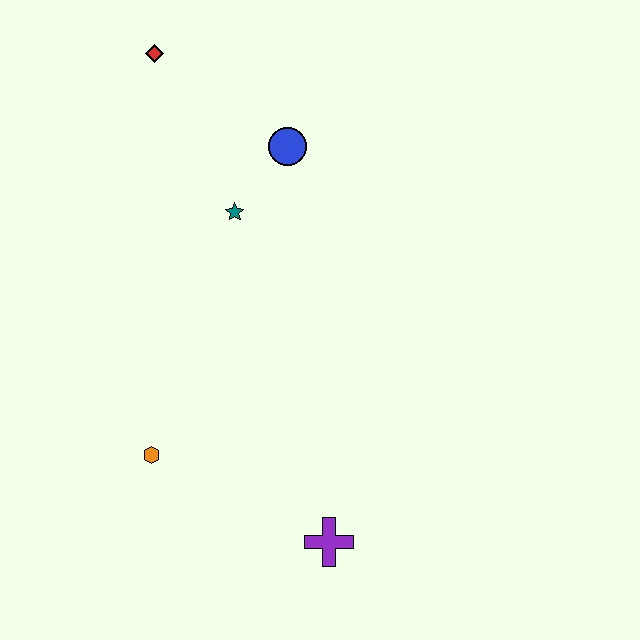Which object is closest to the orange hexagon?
The purple cross is closest to the orange hexagon.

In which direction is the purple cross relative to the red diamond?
The purple cross is below the red diamond.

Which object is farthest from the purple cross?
The red diamond is farthest from the purple cross.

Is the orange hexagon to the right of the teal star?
No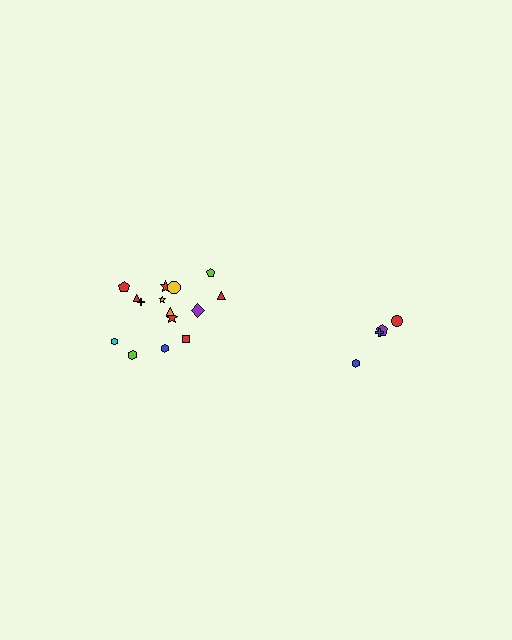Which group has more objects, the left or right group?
The left group.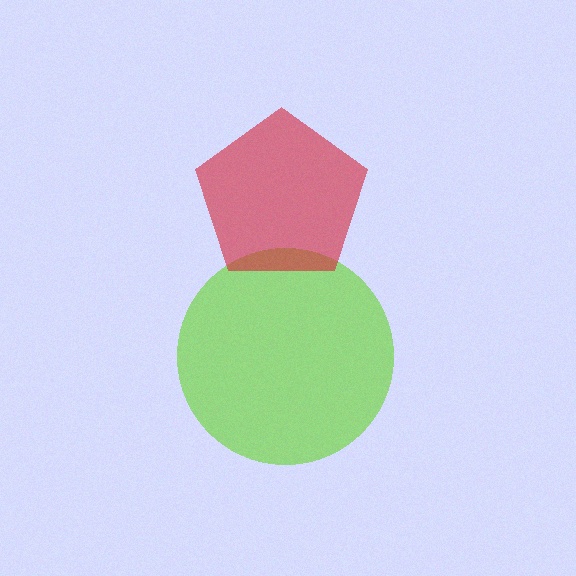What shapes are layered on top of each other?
The layered shapes are: a lime circle, a red pentagon.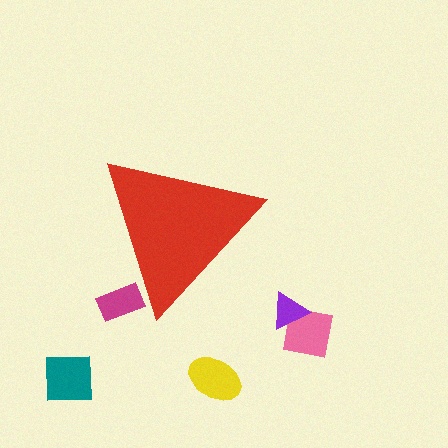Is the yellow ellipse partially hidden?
No, the yellow ellipse is fully visible.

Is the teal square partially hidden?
No, the teal square is fully visible.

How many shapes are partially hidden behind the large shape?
1 shape is partially hidden.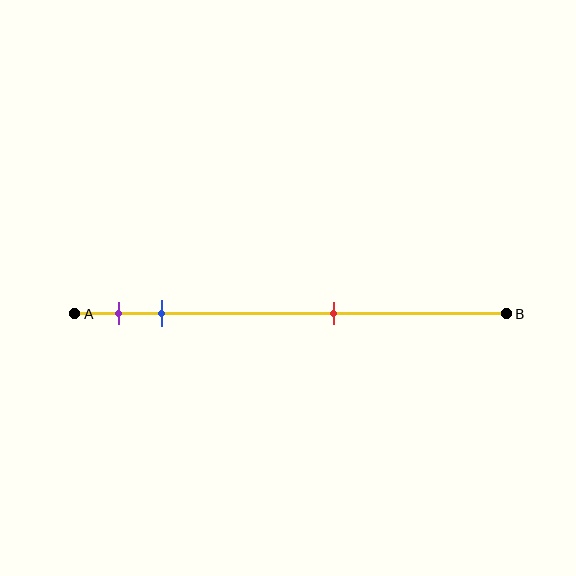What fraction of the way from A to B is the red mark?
The red mark is approximately 60% (0.6) of the way from A to B.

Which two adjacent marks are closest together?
The purple and blue marks are the closest adjacent pair.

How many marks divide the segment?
There are 3 marks dividing the segment.